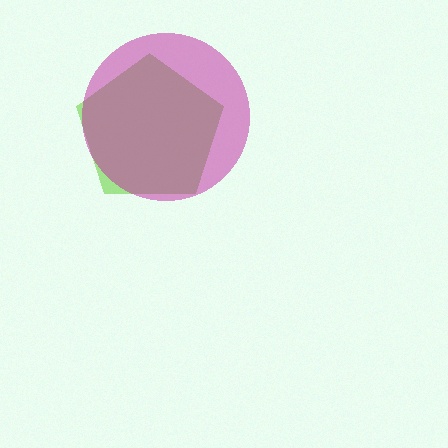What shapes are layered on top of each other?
The layered shapes are: a lime pentagon, a magenta circle.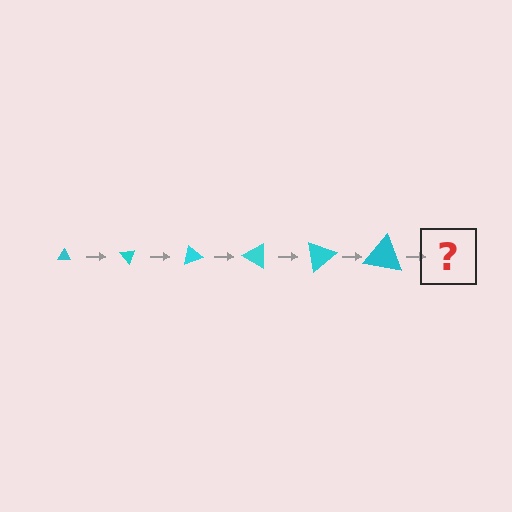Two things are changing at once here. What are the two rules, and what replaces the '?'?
The two rules are that the triangle grows larger each step and it rotates 50 degrees each step. The '?' should be a triangle, larger than the previous one and rotated 300 degrees from the start.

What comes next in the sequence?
The next element should be a triangle, larger than the previous one and rotated 300 degrees from the start.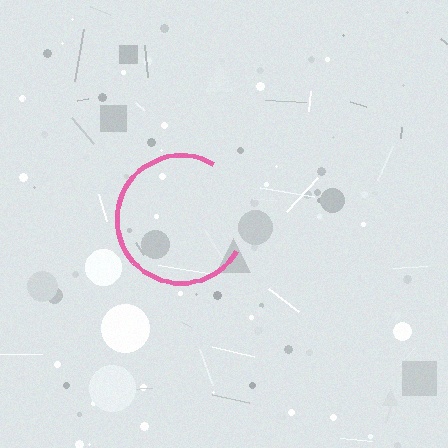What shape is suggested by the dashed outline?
The dashed outline suggests a circle.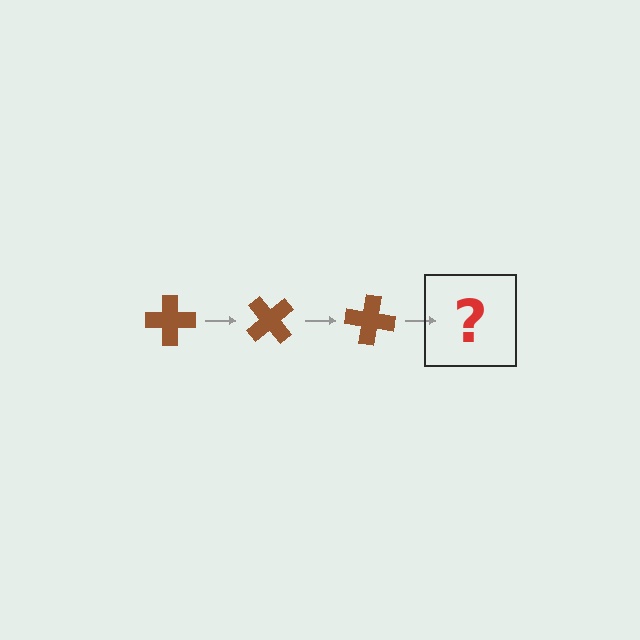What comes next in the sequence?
The next element should be a brown cross rotated 150 degrees.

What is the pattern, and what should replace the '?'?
The pattern is that the cross rotates 50 degrees each step. The '?' should be a brown cross rotated 150 degrees.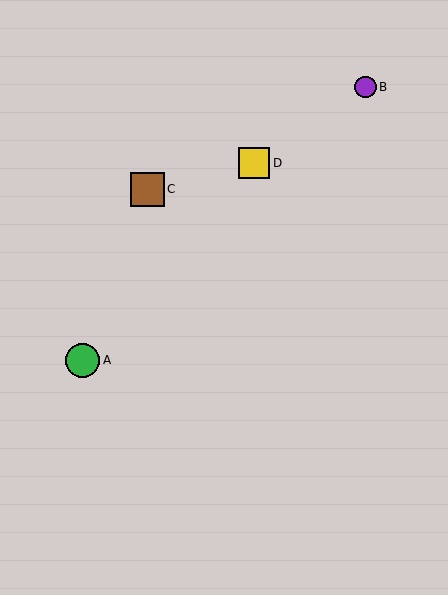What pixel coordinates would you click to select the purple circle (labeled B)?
Click at (365, 87) to select the purple circle B.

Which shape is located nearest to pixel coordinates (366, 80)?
The purple circle (labeled B) at (365, 87) is nearest to that location.